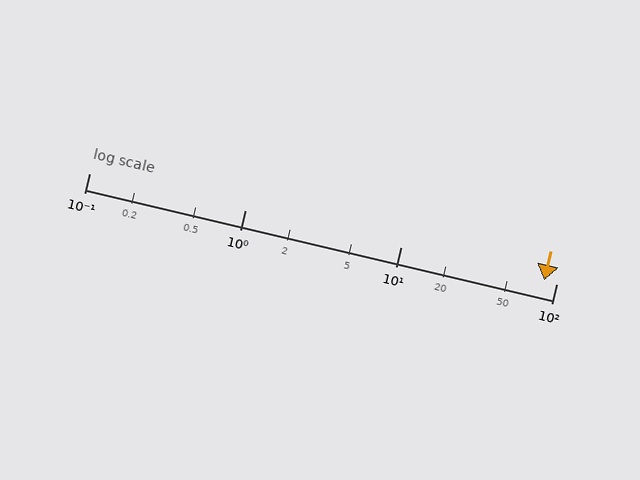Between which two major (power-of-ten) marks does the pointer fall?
The pointer is between 10 and 100.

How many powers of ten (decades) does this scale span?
The scale spans 3 decades, from 0.1 to 100.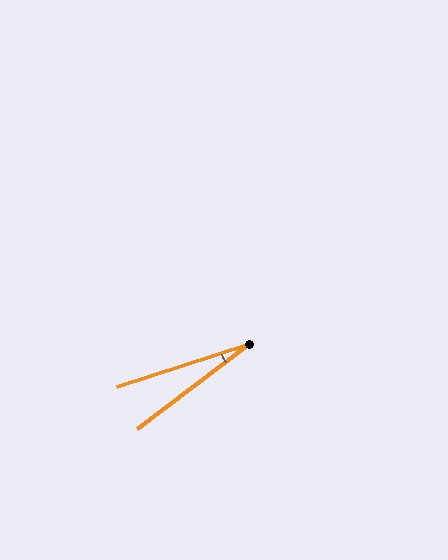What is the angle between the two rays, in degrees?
Approximately 19 degrees.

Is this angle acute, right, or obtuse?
It is acute.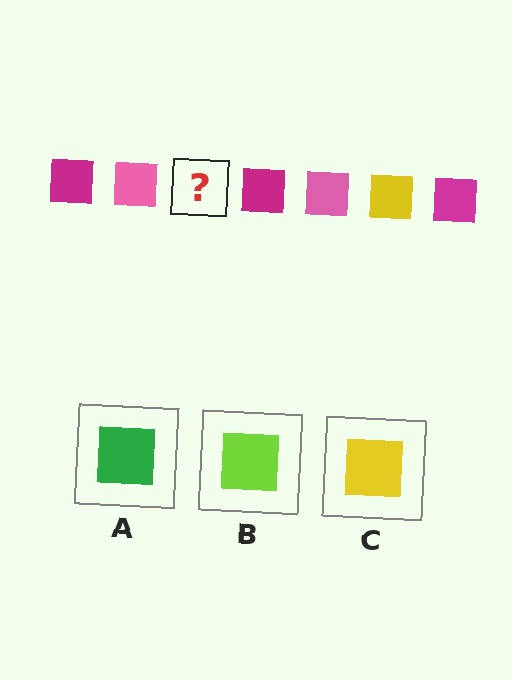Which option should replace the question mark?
Option C.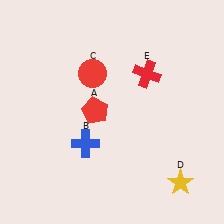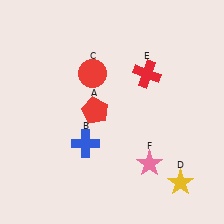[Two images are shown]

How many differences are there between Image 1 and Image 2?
There is 1 difference between the two images.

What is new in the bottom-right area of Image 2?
A pink star (F) was added in the bottom-right area of Image 2.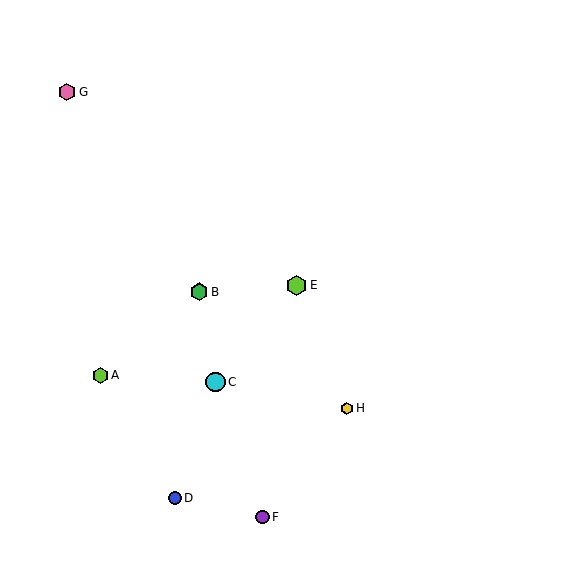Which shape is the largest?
The lime hexagon (labeled E) is the largest.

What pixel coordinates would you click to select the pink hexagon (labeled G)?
Click at (67, 92) to select the pink hexagon G.